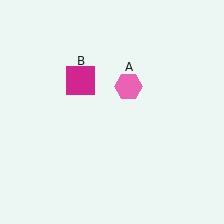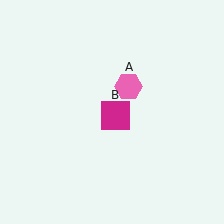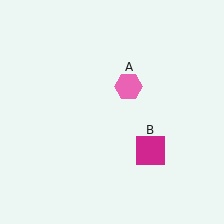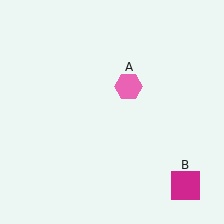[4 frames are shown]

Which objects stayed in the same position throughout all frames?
Pink hexagon (object A) remained stationary.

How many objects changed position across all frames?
1 object changed position: magenta square (object B).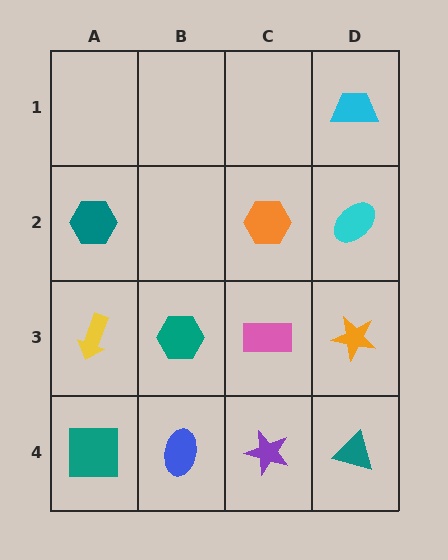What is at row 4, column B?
A blue ellipse.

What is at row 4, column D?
A teal triangle.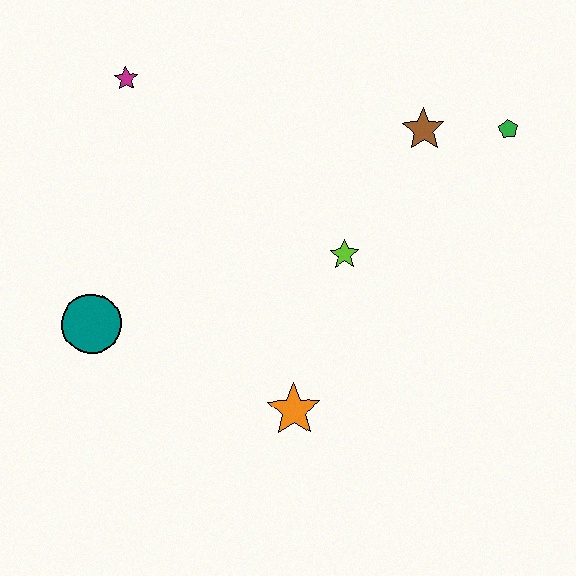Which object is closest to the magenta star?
The teal circle is closest to the magenta star.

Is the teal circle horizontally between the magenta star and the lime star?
No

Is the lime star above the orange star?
Yes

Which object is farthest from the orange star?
The magenta star is farthest from the orange star.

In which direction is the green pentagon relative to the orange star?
The green pentagon is above the orange star.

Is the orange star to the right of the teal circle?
Yes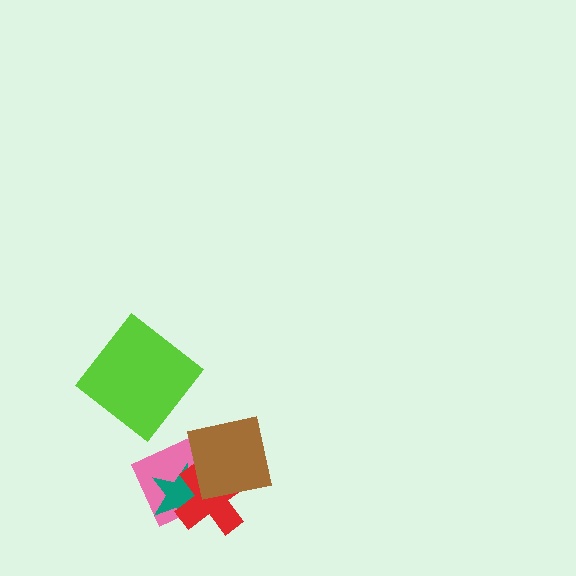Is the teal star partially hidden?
Yes, it is partially covered by another shape.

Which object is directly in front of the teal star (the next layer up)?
The red cross is directly in front of the teal star.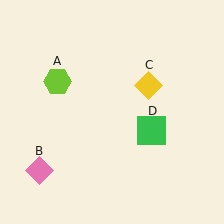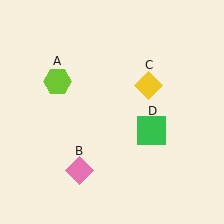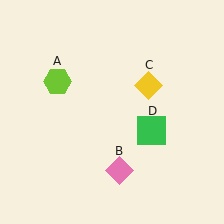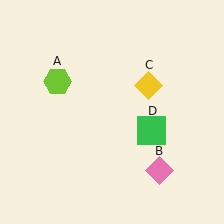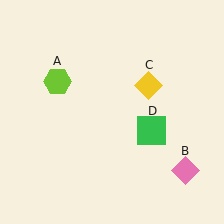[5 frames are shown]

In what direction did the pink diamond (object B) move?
The pink diamond (object B) moved right.